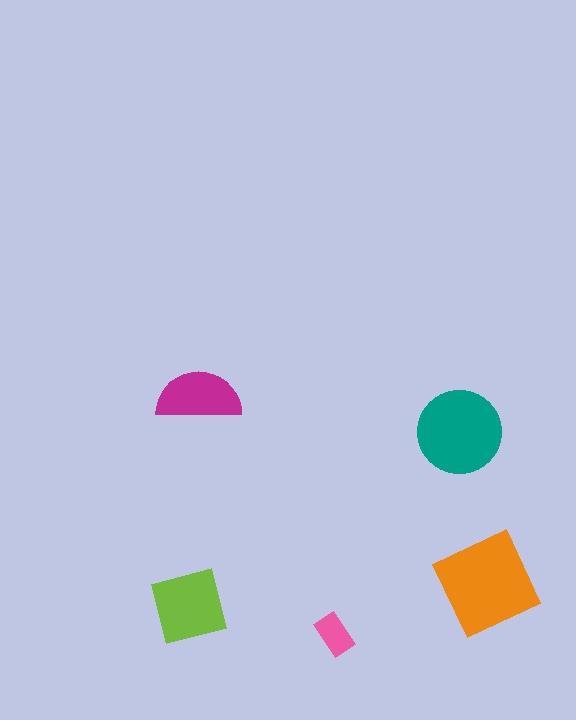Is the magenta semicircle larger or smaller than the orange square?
Smaller.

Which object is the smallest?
The pink rectangle.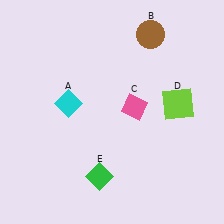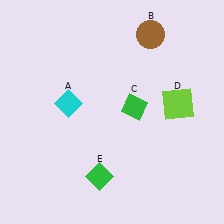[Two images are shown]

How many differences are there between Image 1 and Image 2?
There is 1 difference between the two images.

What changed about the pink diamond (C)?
In Image 1, C is pink. In Image 2, it changed to green.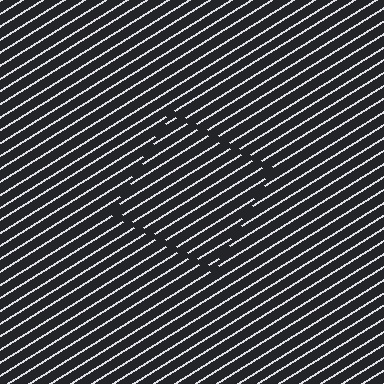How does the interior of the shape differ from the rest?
The interior of the shape contains the same grating, shifted by half a period — the contour is defined by the phase discontinuity where line-ends from the inner and outer gratings abut.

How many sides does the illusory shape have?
4 sides — the line-ends trace a square.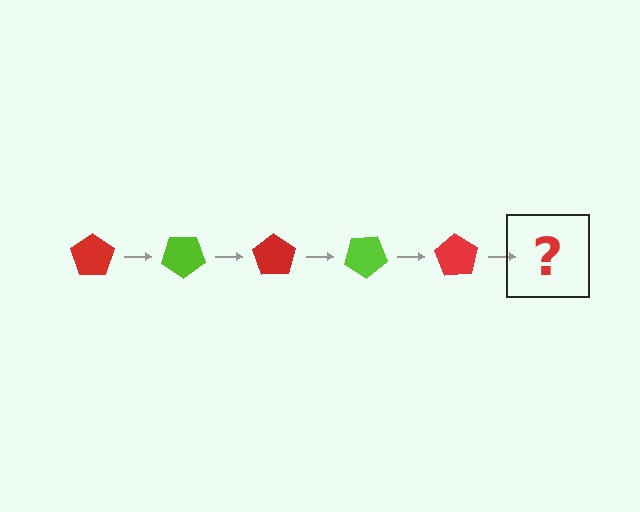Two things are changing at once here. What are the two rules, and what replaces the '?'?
The two rules are that it rotates 35 degrees each step and the color cycles through red and lime. The '?' should be a lime pentagon, rotated 175 degrees from the start.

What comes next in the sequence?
The next element should be a lime pentagon, rotated 175 degrees from the start.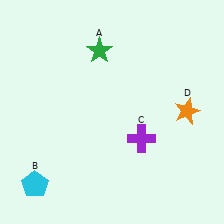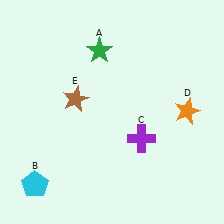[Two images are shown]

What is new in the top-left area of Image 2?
A brown star (E) was added in the top-left area of Image 2.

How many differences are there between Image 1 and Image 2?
There is 1 difference between the two images.